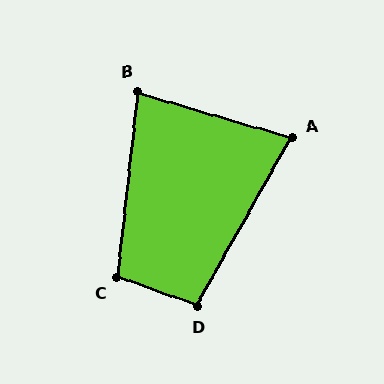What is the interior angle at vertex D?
Approximately 100 degrees (obtuse).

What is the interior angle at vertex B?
Approximately 80 degrees (acute).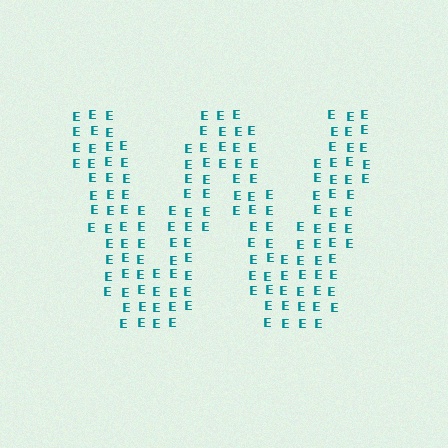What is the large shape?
The large shape is the letter W.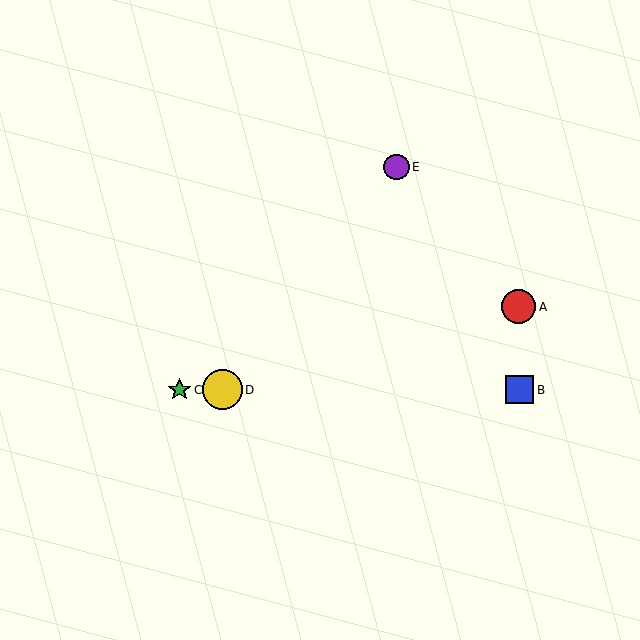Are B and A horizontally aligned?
No, B is at y≈390 and A is at y≈307.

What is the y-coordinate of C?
Object C is at y≈390.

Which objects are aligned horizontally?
Objects B, C, D are aligned horizontally.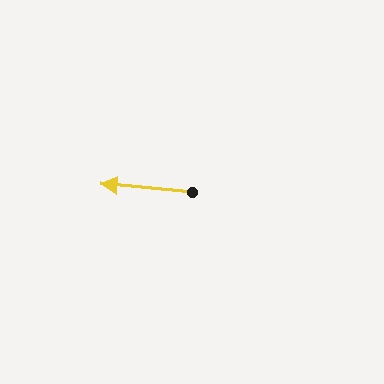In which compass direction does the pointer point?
West.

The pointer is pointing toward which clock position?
Roughly 9 o'clock.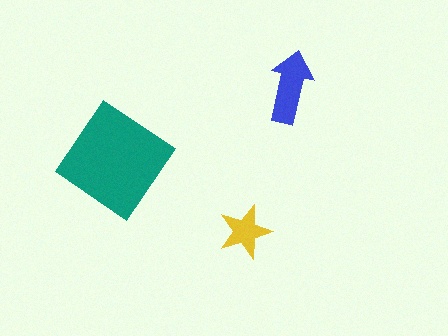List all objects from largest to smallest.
The teal diamond, the blue arrow, the yellow star.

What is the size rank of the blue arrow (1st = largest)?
2nd.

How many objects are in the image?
There are 3 objects in the image.